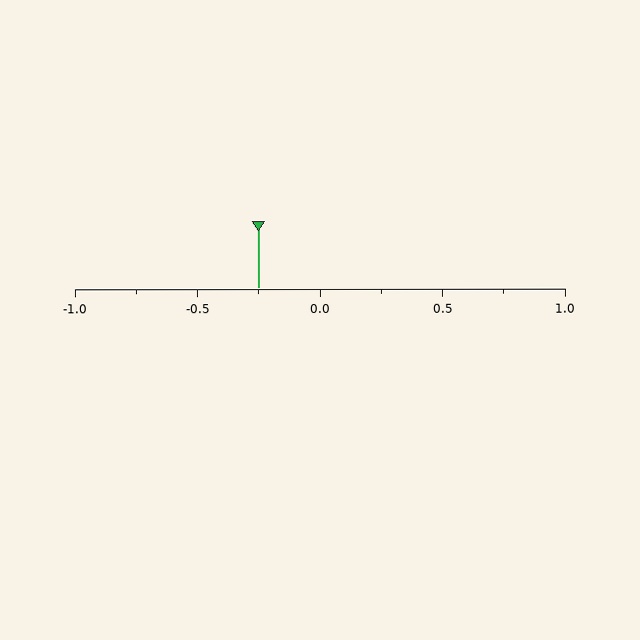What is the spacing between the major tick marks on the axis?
The major ticks are spaced 0.5 apart.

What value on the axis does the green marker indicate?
The marker indicates approximately -0.25.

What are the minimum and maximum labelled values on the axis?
The axis runs from -1.0 to 1.0.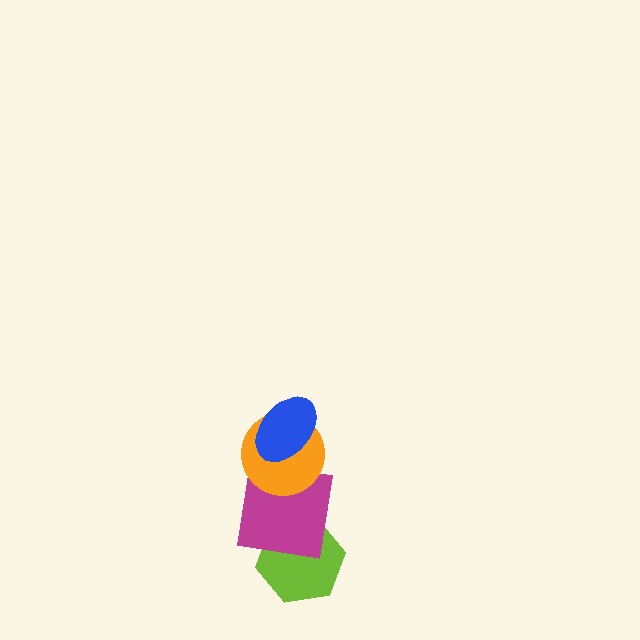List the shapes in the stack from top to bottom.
From top to bottom: the blue ellipse, the orange circle, the magenta square, the lime hexagon.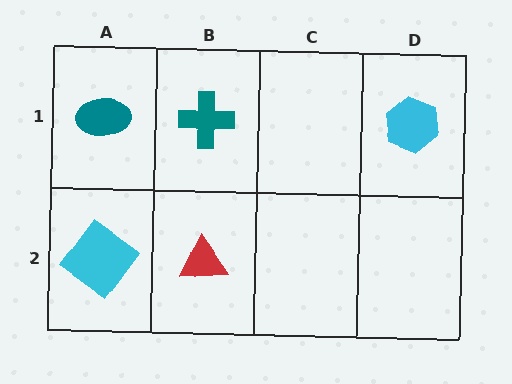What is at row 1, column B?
A teal cross.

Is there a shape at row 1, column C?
No, that cell is empty.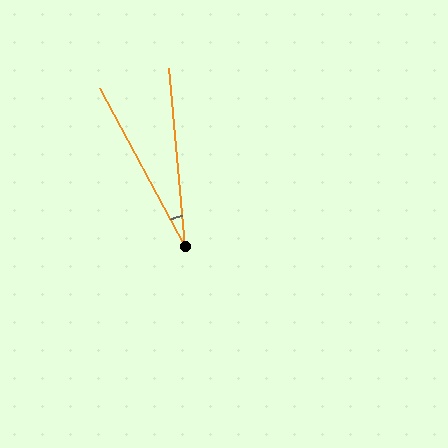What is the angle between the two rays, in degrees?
Approximately 23 degrees.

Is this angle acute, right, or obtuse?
It is acute.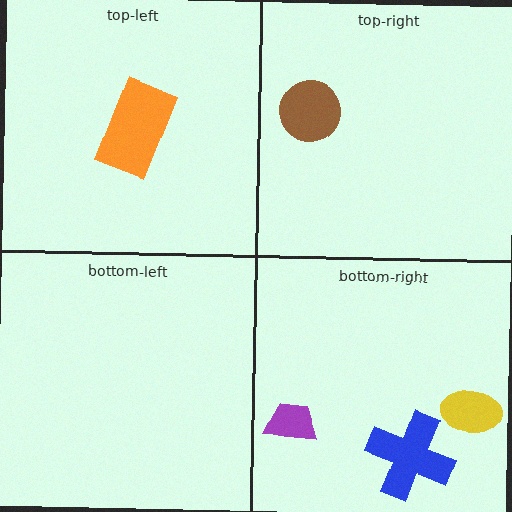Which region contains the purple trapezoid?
The bottom-right region.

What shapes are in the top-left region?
The orange rectangle.